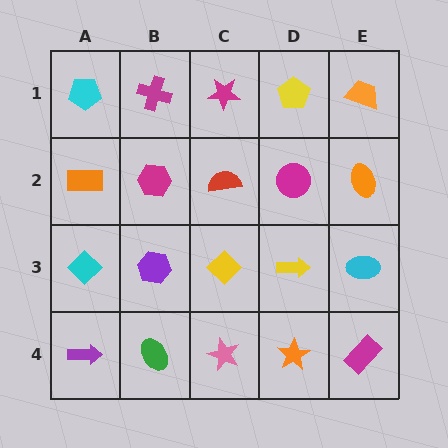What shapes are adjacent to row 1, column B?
A magenta hexagon (row 2, column B), a cyan pentagon (row 1, column A), a magenta star (row 1, column C).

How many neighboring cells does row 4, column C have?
3.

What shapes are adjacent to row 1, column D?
A magenta circle (row 2, column D), a magenta star (row 1, column C), an orange trapezoid (row 1, column E).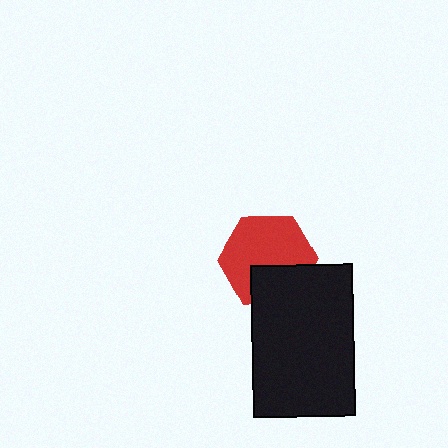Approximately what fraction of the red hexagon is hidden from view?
Roughly 32% of the red hexagon is hidden behind the black rectangle.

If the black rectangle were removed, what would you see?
You would see the complete red hexagon.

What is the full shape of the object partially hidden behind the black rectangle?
The partially hidden object is a red hexagon.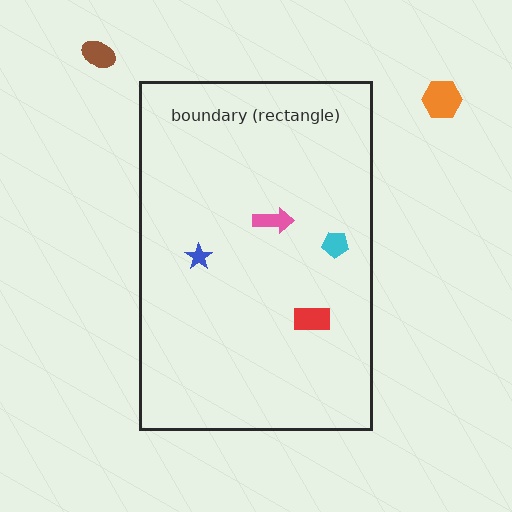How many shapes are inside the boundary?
4 inside, 2 outside.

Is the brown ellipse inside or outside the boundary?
Outside.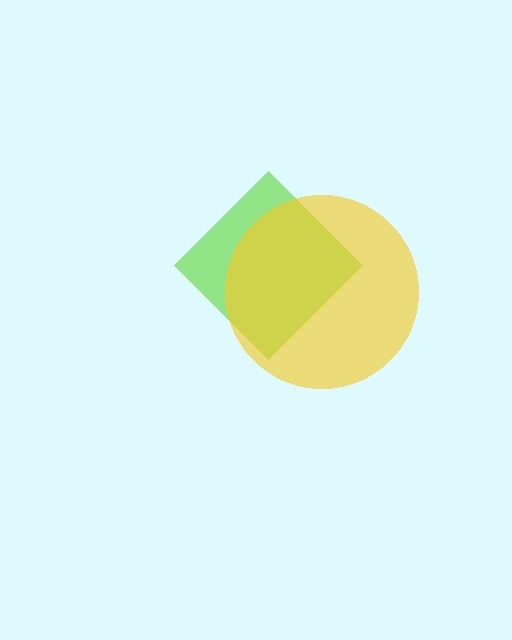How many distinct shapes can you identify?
There are 2 distinct shapes: a lime diamond, a yellow circle.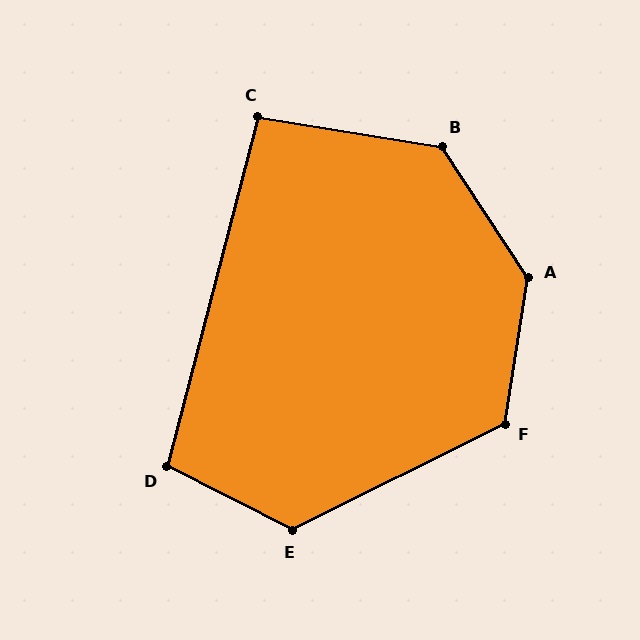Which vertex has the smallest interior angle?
C, at approximately 96 degrees.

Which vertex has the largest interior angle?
A, at approximately 138 degrees.